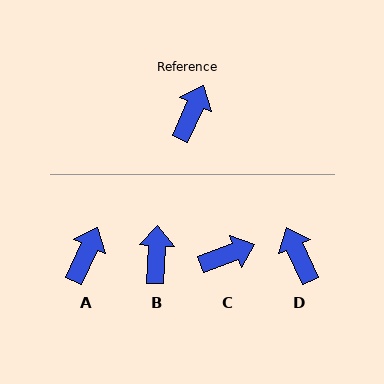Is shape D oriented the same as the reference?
No, it is off by about 49 degrees.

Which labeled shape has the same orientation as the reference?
A.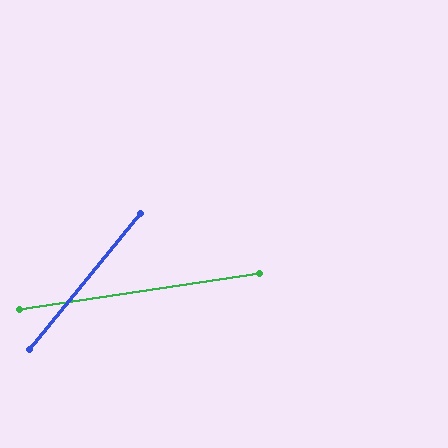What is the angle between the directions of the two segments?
Approximately 42 degrees.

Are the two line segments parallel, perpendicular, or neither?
Neither parallel nor perpendicular — they differ by about 42°.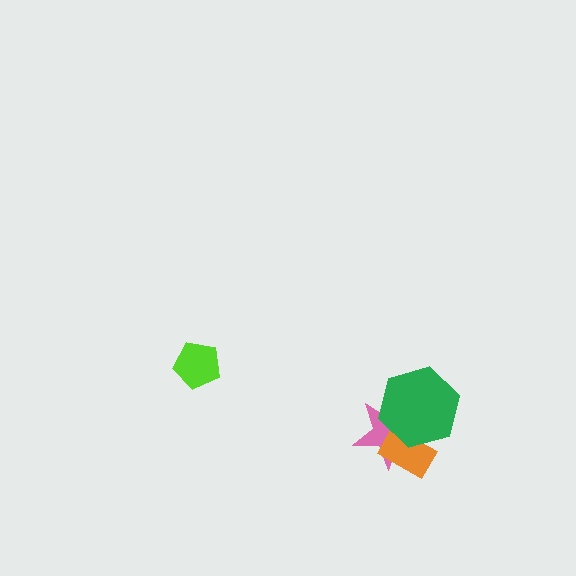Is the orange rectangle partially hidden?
Yes, it is partially covered by another shape.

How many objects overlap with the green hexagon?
2 objects overlap with the green hexagon.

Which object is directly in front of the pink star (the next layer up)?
The orange rectangle is directly in front of the pink star.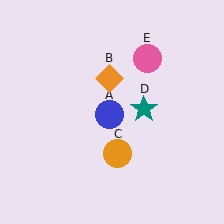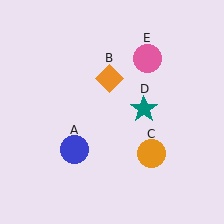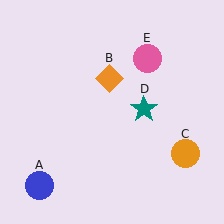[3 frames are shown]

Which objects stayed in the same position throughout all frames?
Orange diamond (object B) and teal star (object D) and pink circle (object E) remained stationary.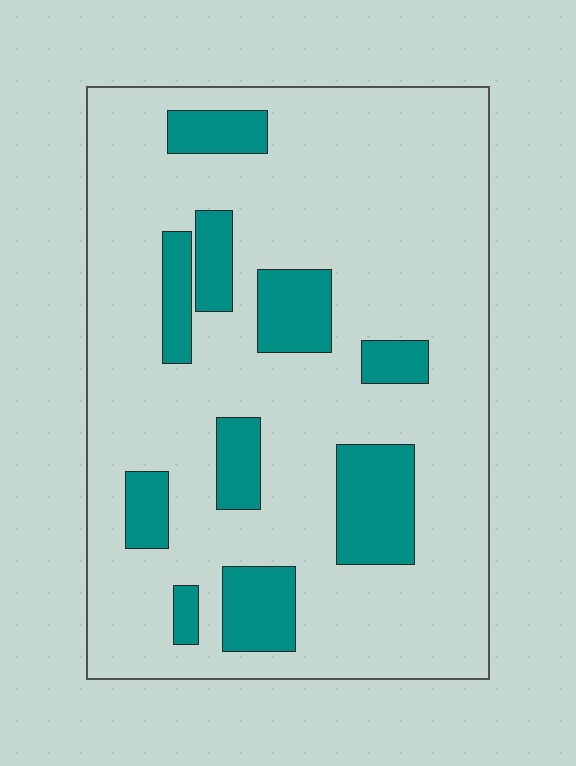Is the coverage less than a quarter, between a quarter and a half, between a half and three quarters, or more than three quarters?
Less than a quarter.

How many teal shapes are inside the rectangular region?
10.